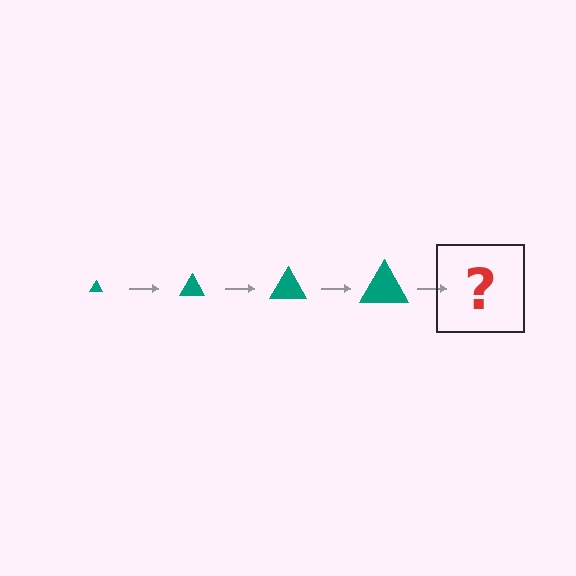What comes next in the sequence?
The next element should be a teal triangle, larger than the previous one.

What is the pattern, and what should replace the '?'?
The pattern is that the triangle gets progressively larger each step. The '?' should be a teal triangle, larger than the previous one.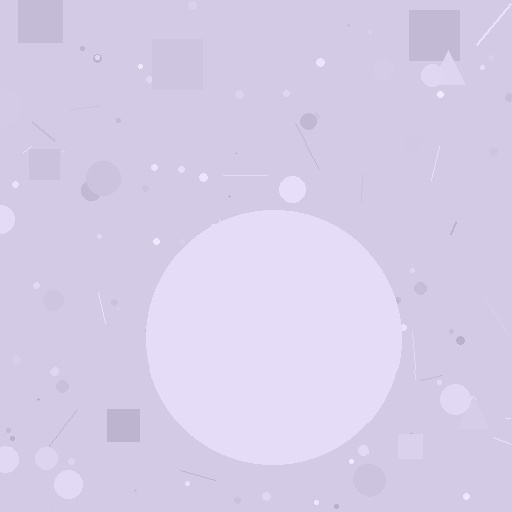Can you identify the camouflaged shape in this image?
The camouflaged shape is a circle.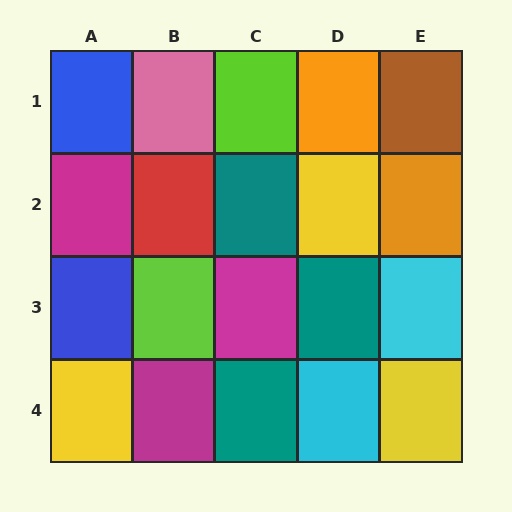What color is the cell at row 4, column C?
Teal.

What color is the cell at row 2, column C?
Teal.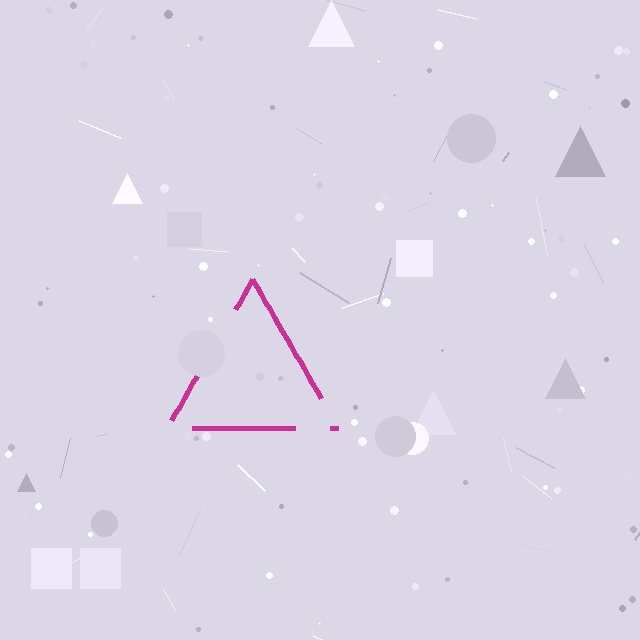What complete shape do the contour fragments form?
The contour fragments form a triangle.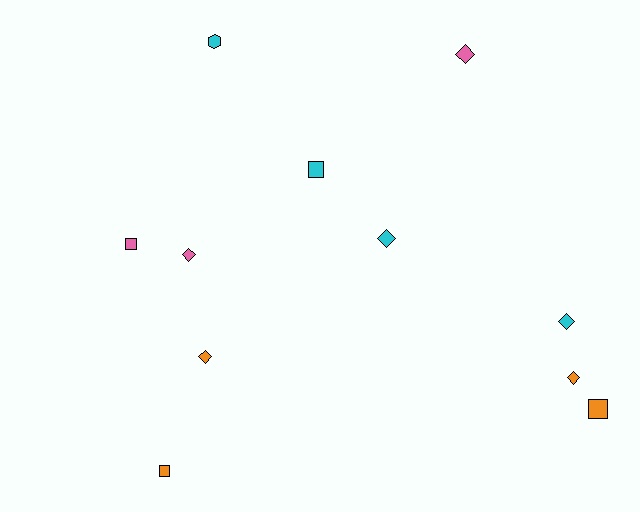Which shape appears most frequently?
Diamond, with 6 objects.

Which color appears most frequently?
Orange, with 4 objects.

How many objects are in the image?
There are 11 objects.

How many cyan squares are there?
There is 1 cyan square.